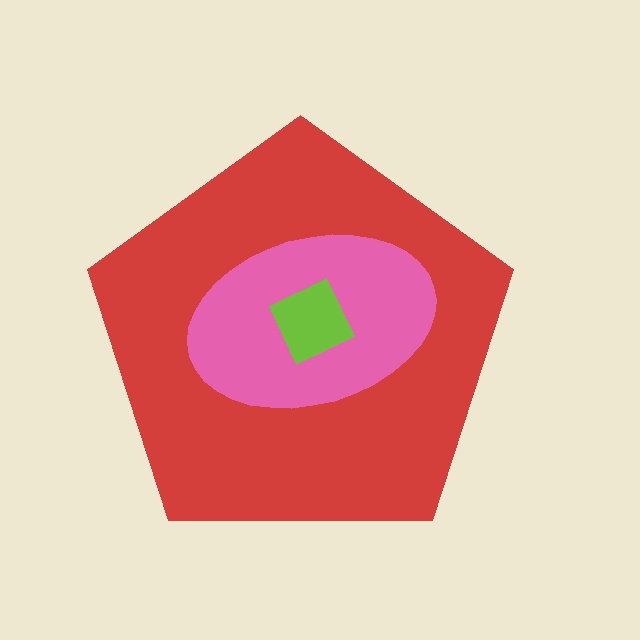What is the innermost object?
The lime square.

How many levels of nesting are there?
3.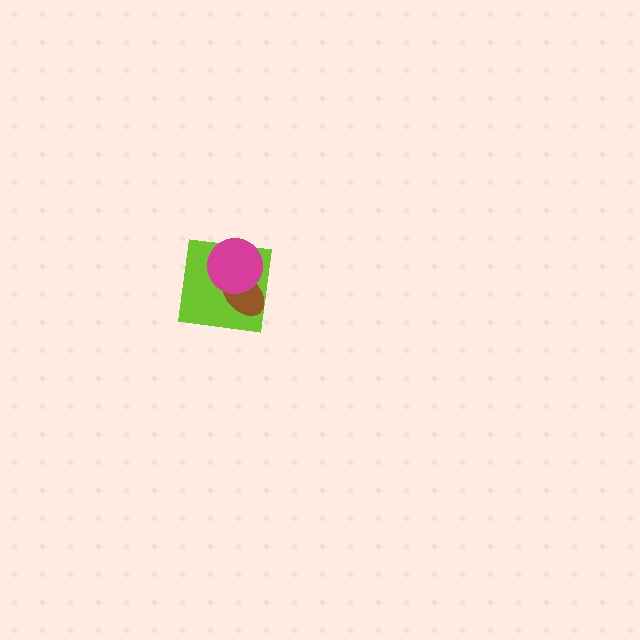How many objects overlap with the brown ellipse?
2 objects overlap with the brown ellipse.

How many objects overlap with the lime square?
2 objects overlap with the lime square.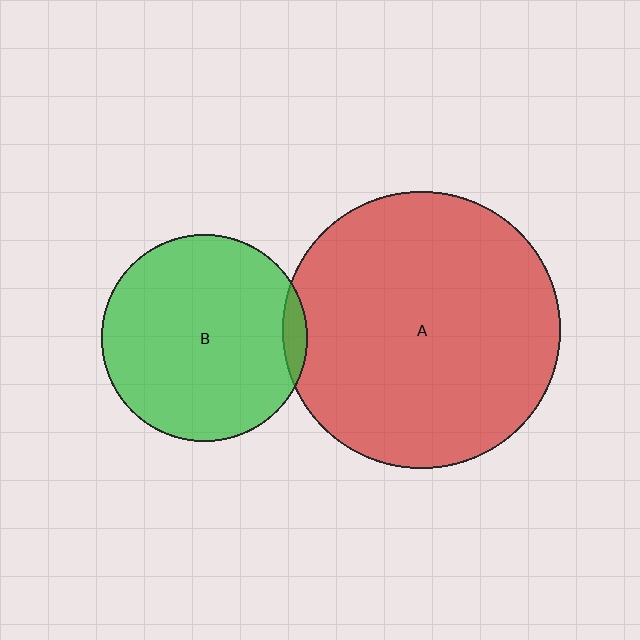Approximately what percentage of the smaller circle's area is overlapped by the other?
Approximately 5%.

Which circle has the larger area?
Circle A (red).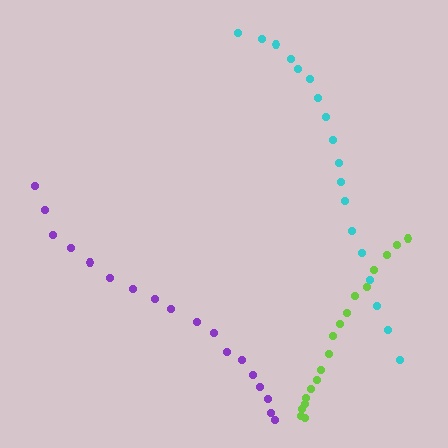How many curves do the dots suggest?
There are 3 distinct paths.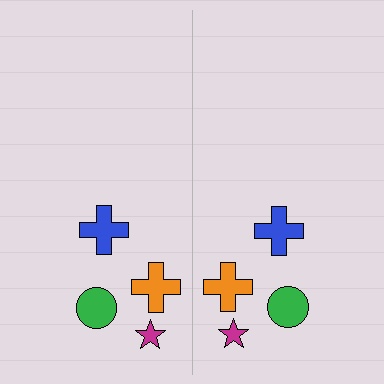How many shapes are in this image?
There are 8 shapes in this image.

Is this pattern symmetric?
Yes, this pattern has bilateral (reflection) symmetry.